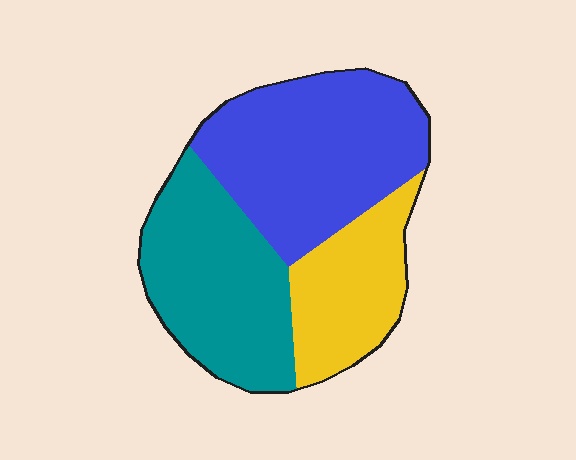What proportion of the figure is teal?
Teal covers 35% of the figure.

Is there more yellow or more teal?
Teal.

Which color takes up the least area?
Yellow, at roughly 25%.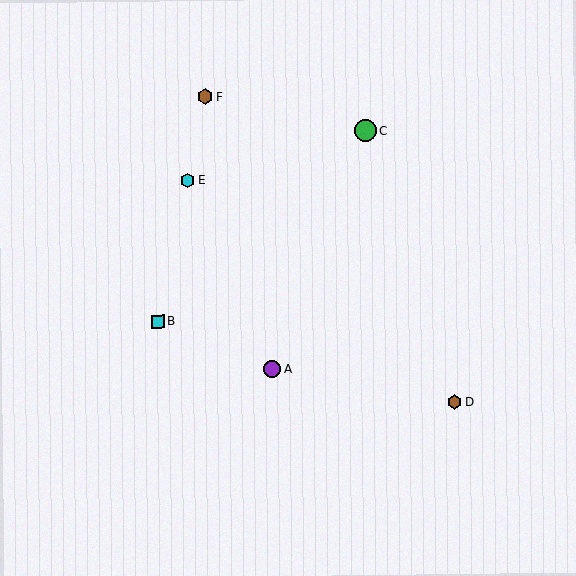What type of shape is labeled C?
Shape C is a green circle.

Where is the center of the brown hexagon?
The center of the brown hexagon is at (205, 97).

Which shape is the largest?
The green circle (labeled C) is the largest.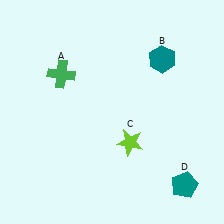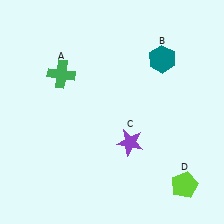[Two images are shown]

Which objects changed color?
C changed from lime to purple. D changed from teal to lime.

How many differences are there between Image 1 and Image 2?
There are 2 differences between the two images.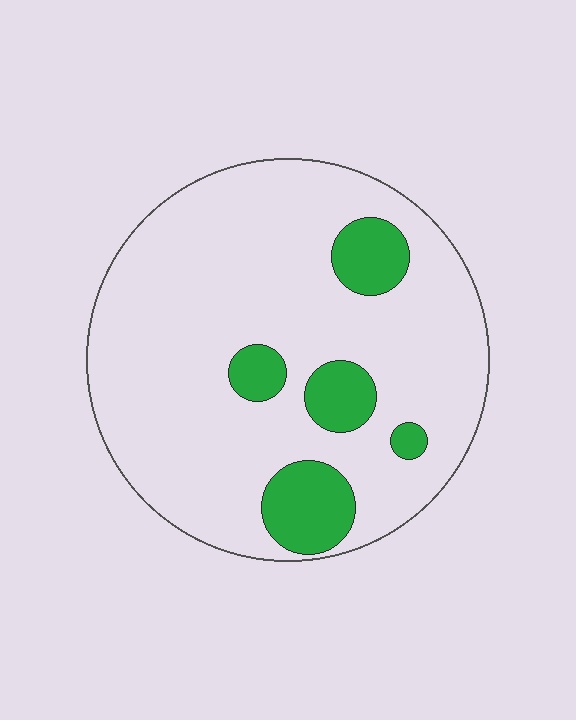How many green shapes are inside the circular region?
5.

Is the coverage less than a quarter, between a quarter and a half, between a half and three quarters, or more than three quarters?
Less than a quarter.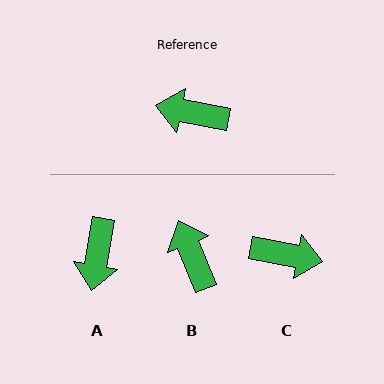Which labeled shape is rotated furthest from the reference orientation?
C, about 180 degrees away.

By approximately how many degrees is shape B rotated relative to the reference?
Approximately 57 degrees clockwise.